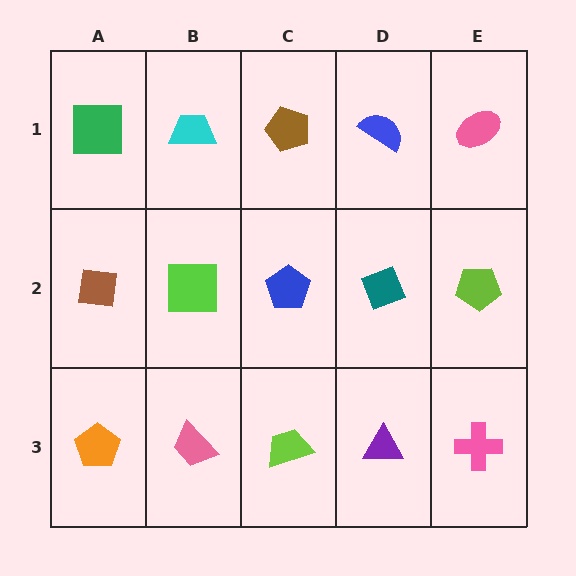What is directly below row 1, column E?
A lime pentagon.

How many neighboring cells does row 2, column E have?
3.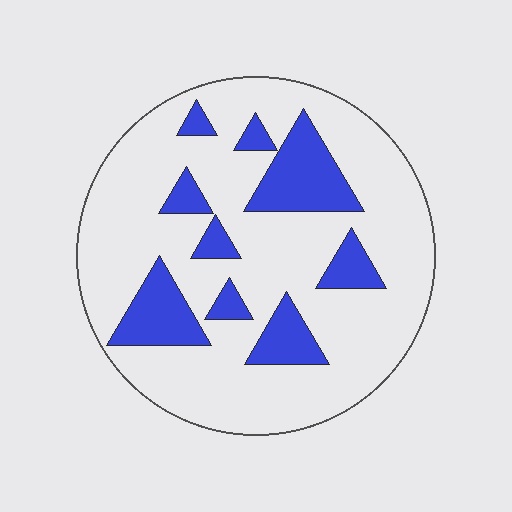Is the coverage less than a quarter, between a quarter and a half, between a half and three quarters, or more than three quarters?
Less than a quarter.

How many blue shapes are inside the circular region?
9.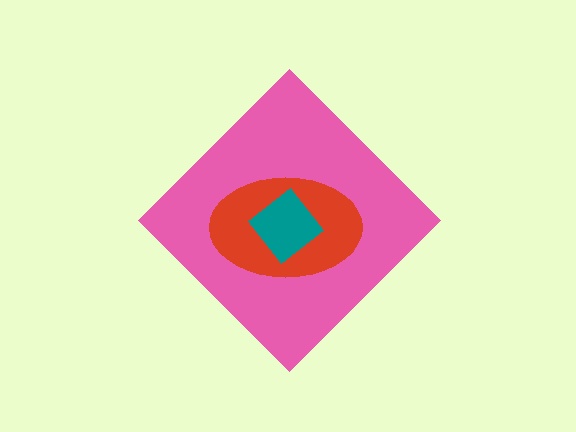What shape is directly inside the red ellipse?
The teal diamond.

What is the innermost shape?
The teal diamond.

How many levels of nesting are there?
3.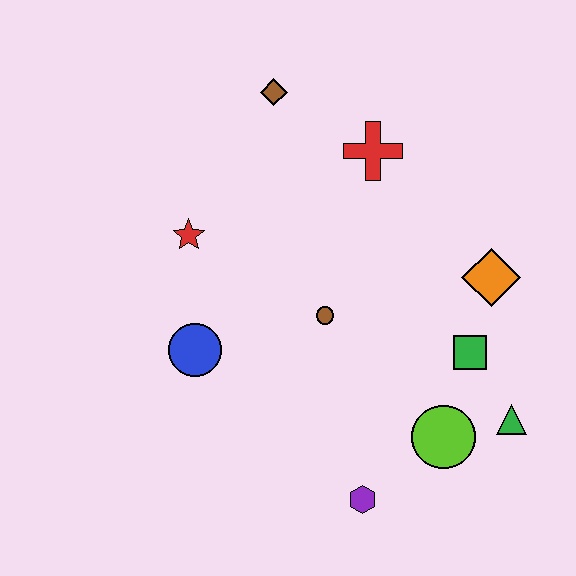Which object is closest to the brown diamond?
The red cross is closest to the brown diamond.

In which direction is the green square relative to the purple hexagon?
The green square is above the purple hexagon.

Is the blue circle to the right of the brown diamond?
No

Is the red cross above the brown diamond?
No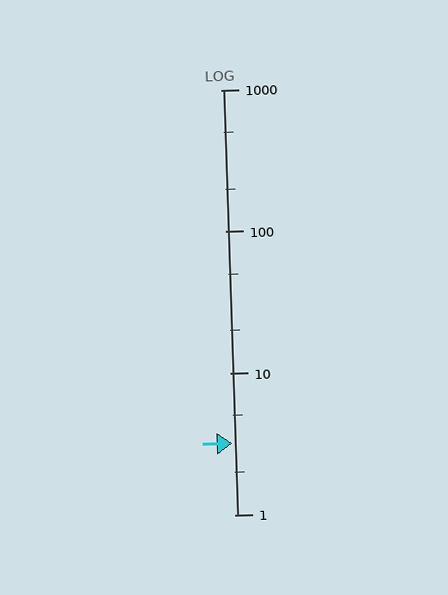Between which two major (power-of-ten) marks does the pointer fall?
The pointer is between 1 and 10.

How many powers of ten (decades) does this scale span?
The scale spans 3 decades, from 1 to 1000.